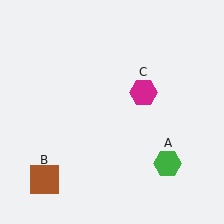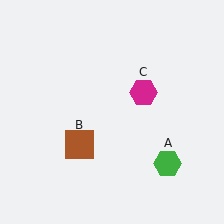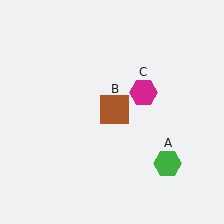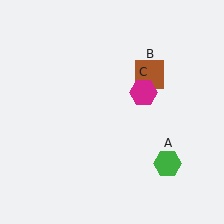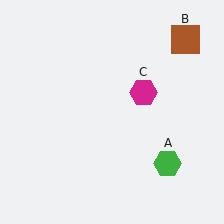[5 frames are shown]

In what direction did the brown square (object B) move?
The brown square (object B) moved up and to the right.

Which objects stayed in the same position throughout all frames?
Green hexagon (object A) and magenta hexagon (object C) remained stationary.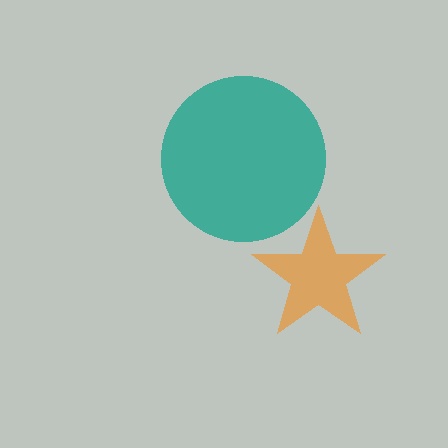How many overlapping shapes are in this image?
There are 2 overlapping shapes in the image.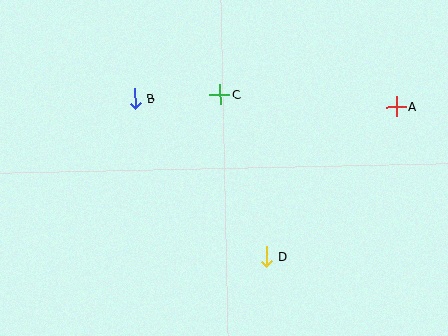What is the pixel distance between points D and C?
The distance between D and C is 168 pixels.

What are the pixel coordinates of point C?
Point C is at (220, 95).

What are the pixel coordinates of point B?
Point B is at (135, 99).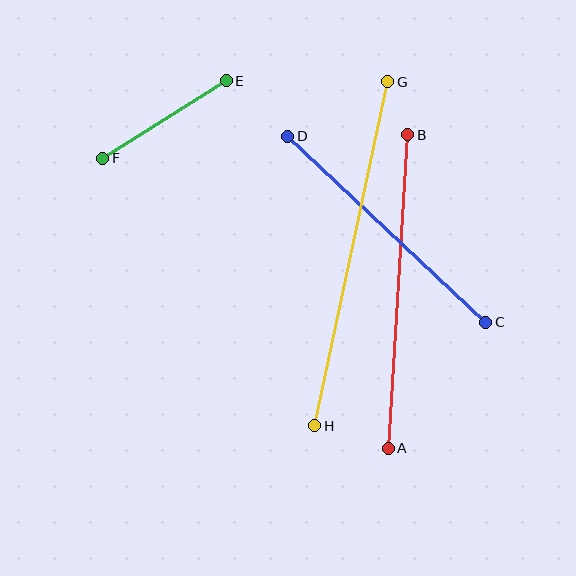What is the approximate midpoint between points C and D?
The midpoint is at approximately (387, 229) pixels.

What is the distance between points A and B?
The distance is approximately 314 pixels.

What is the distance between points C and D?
The distance is approximately 271 pixels.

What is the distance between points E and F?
The distance is approximately 146 pixels.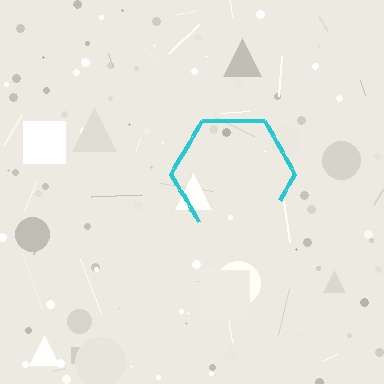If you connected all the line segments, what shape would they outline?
They would outline a hexagon.